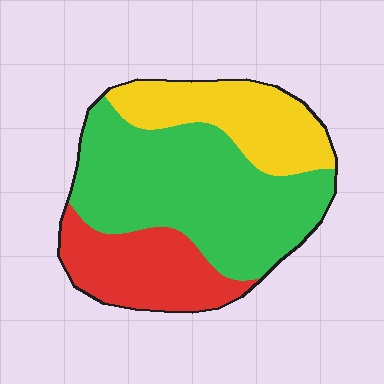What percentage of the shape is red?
Red covers about 25% of the shape.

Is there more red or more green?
Green.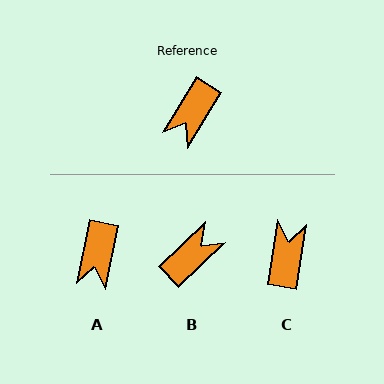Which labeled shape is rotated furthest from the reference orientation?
B, about 165 degrees away.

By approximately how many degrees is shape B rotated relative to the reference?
Approximately 165 degrees counter-clockwise.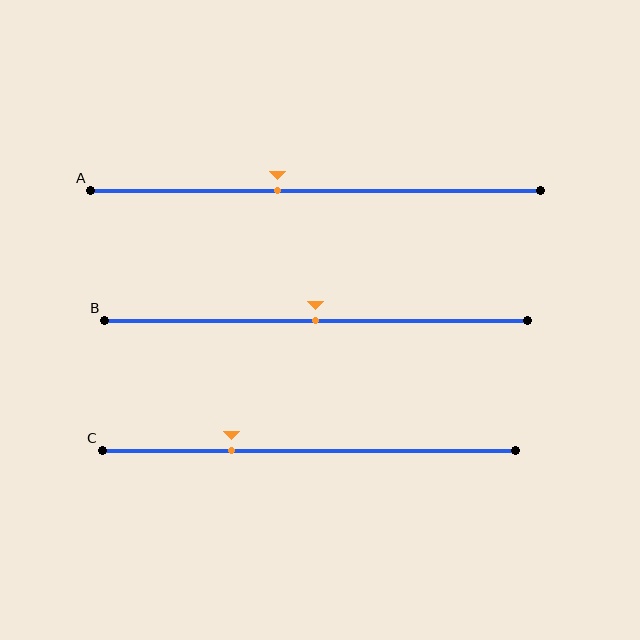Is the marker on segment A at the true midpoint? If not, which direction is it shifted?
No, the marker on segment A is shifted to the left by about 9% of the segment length.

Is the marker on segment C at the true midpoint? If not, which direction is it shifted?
No, the marker on segment C is shifted to the left by about 19% of the segment length.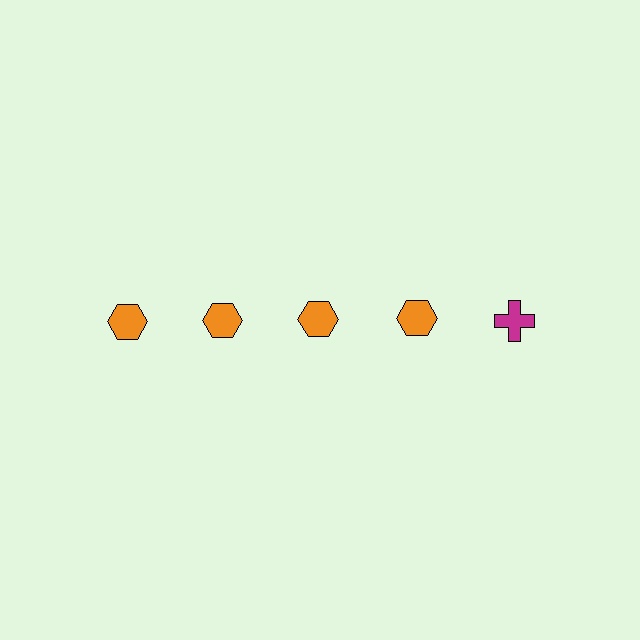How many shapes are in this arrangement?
There are 5 shapes arranged in a grid pattern.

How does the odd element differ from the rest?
It differs in both color (magenta instead of orange) and shape (cross instead of hexagon).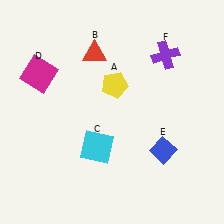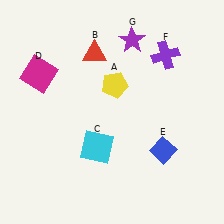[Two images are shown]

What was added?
A purple star (G) was added in Image 2.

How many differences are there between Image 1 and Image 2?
There is 1 difference between the two images.